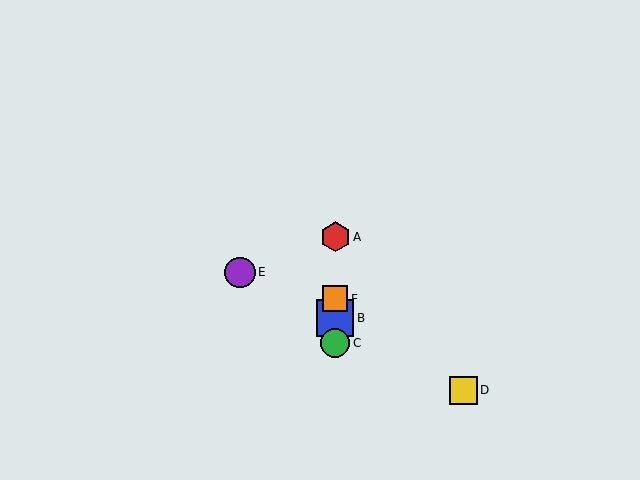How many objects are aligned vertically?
4 objects (A, B, C, F) are aligned vertically.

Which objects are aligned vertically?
Objects A, B, C, F are aligned vertically.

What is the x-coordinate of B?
Object B is at x≈335.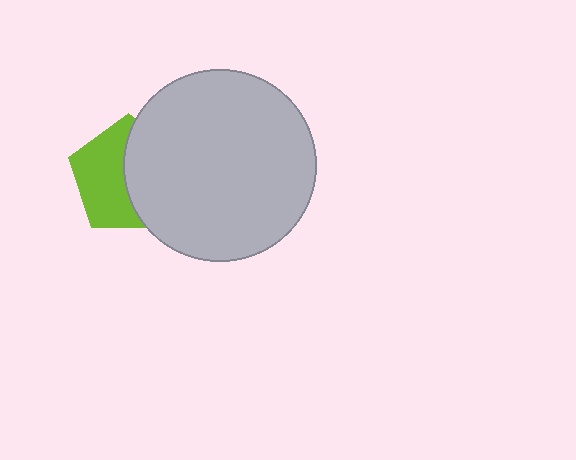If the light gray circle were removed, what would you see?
You would see the complete lime pentagon.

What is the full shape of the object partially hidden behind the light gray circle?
The partially hidden object is a lime pentagon.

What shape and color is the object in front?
The object in front is a light gray circle.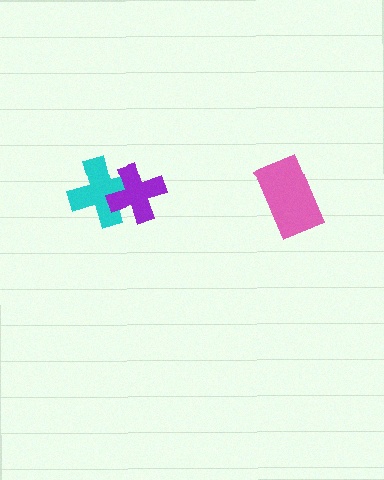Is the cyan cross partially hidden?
Yes, it is partially covered by another shape.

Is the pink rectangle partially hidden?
No, no other shape covers it.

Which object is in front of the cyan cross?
The purple cross is in front of the cyan cross.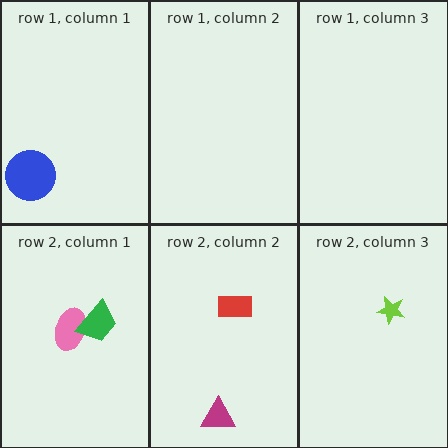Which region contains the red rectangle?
The row 2, column 2 region.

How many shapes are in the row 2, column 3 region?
1.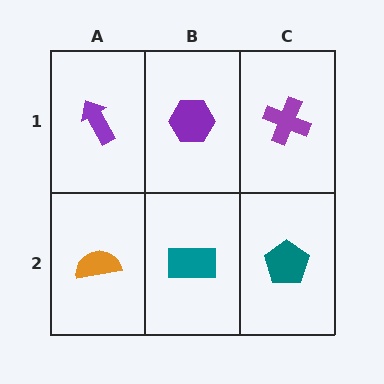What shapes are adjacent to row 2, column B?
A purple hexagon (row 1, column B), an orange semicircle (row 2, column A), a teal pentagon (row 2, column C).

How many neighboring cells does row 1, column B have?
3.